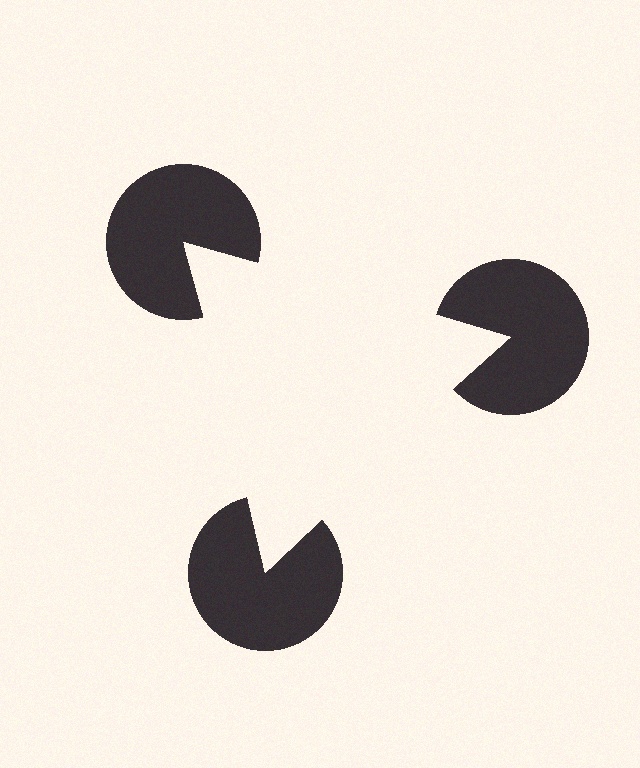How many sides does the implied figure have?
3 sides.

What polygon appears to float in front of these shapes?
An illusory triangle — its edges are inferred from the aligned wedge cuts in the pac-man discs, not physically drawn.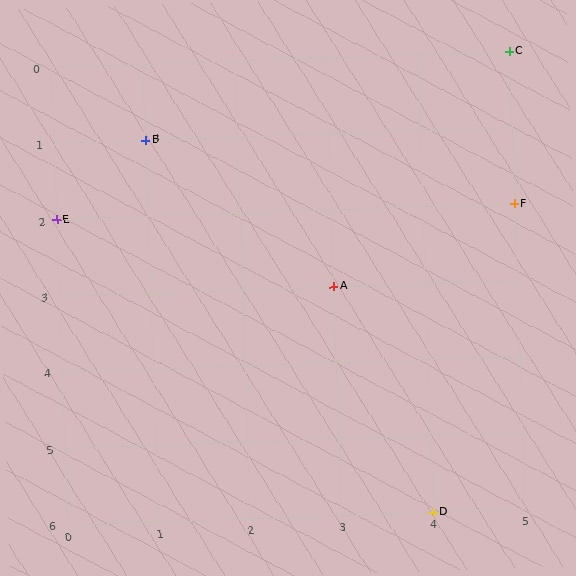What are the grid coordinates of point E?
Point E is at grid coordinates (0, 2).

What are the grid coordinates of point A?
Point A is at grid coordinates (3, 3).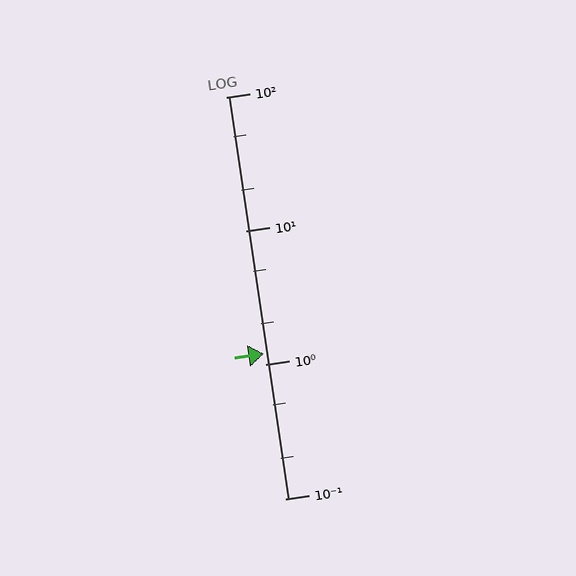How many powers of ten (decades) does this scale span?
The scale spans 3 decades, from 0.1 to 100.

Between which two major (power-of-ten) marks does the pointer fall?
The pointer is between 1 and 10.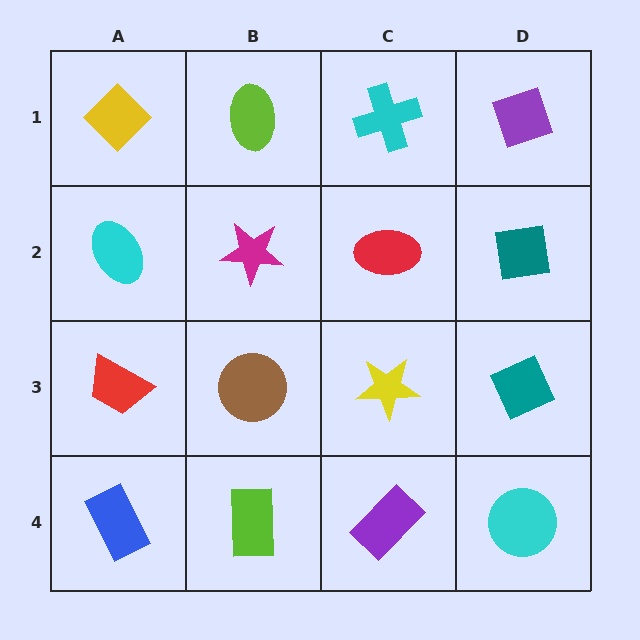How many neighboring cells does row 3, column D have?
3.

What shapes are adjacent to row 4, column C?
A yellow star (row 3, column C), a lime rectangle (row 4, column B), a cyan circle (row 4, column D).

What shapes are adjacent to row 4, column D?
A teal diamond (row 3, column D), a purple rectangle (row 4, column C).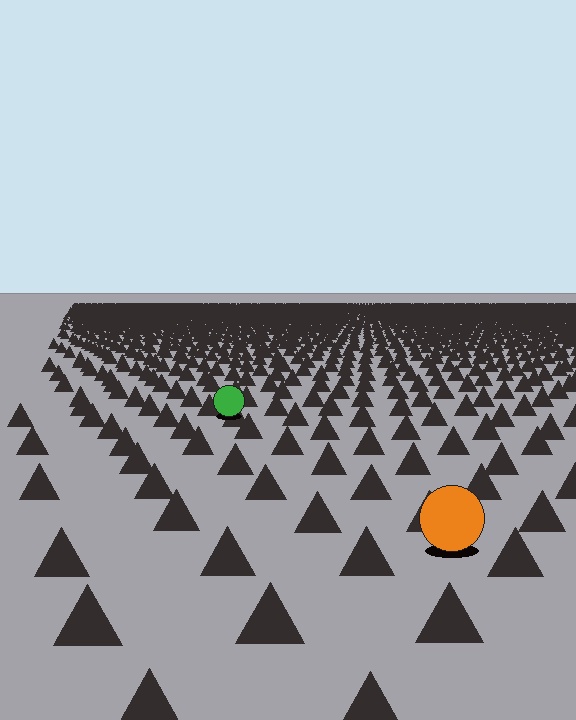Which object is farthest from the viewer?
The green circle is farthest from the viewer. It appears smaller and the ground texture around it is denser.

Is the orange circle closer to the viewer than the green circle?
Yes. The orange circle is closer — you can tell from the texture gradient: the ground texture is coarser near it.